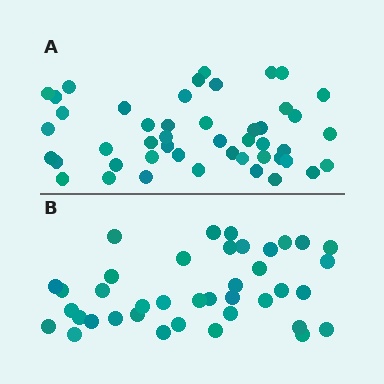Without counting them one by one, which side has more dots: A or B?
Region A (the top region) has more dots.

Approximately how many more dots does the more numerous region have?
Region A has roughly 8 or so more dots than region B.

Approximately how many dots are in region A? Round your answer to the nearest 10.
About 50 dots. (The exact count is 47, which rounds to 50.)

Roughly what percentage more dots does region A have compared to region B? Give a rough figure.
About 20% more.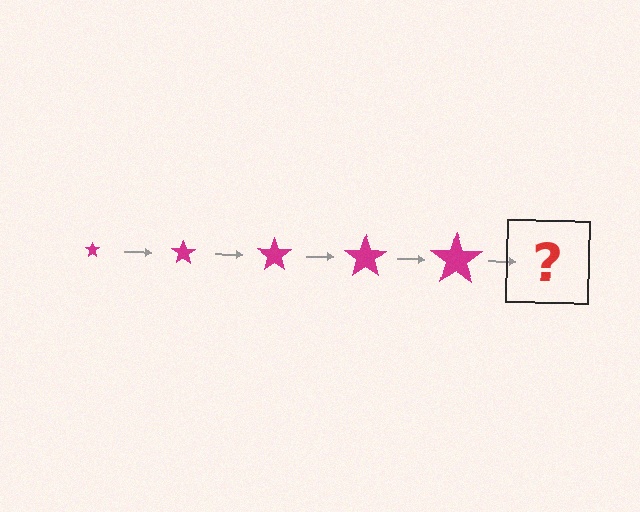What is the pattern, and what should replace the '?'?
The pattern is that the star gets progressively larger each step. The '?' should be a magenta star, larger than the previous one.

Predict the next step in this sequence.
The next step is a magenta star, larger than the previous one.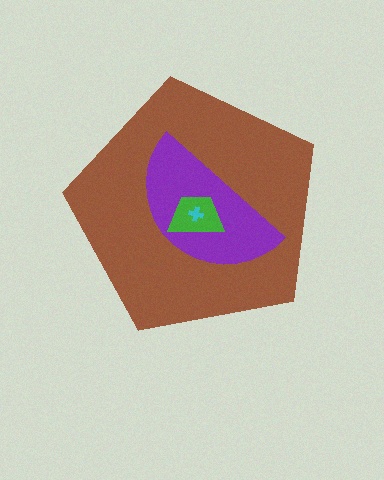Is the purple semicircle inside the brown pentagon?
Yes.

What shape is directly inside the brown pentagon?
The purple semicircle.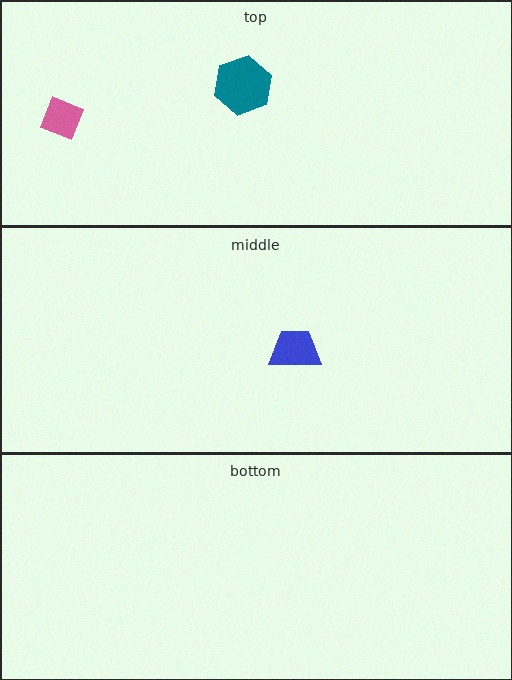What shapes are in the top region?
The teal hexagon, the pink diamond.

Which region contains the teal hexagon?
The top region.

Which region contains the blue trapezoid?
The middle region.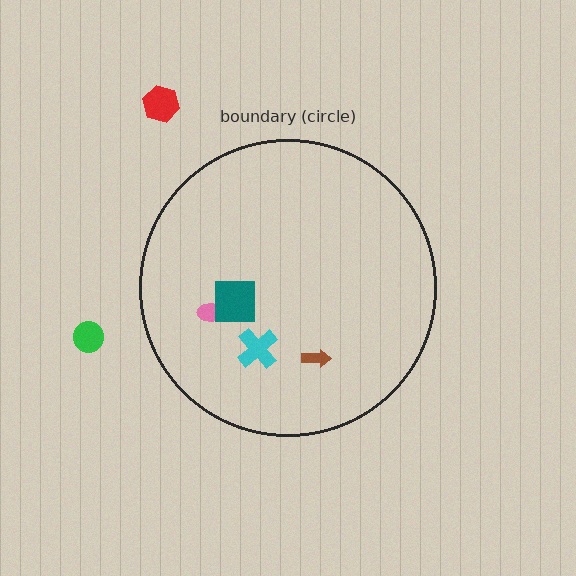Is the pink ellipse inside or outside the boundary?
Inside.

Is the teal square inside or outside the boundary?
Inside.